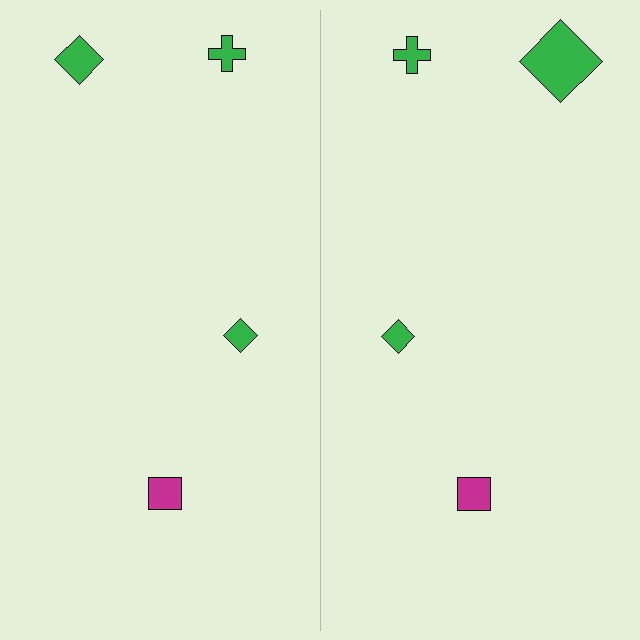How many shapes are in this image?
There are 8 shapes in this image.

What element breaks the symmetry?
The green diamond on the right side has a different size than its mirror counterpart.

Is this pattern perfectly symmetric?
No, the pattern is not perfectly symmetric. The green diamond on the right side has a different size than its mirror counterpart.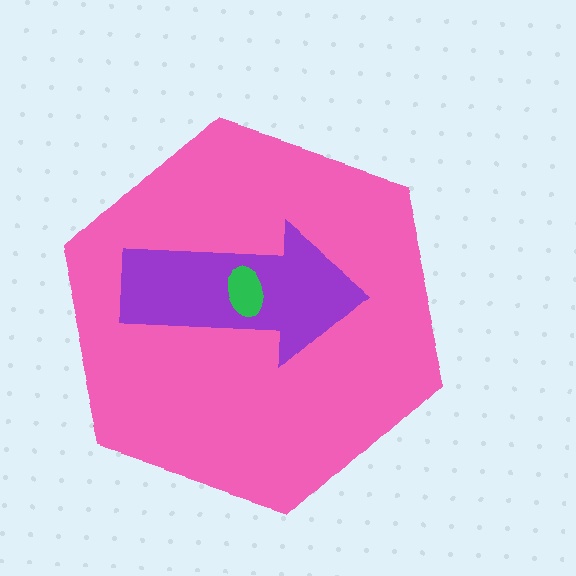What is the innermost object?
The green ellipse.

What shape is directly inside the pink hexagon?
The purple arrow.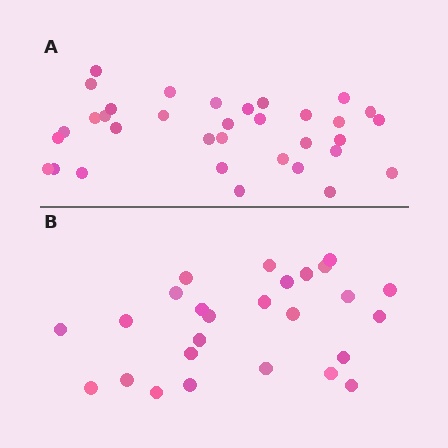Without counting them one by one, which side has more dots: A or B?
Region A (the top region) has more dots.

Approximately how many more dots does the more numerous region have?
Region A has roughly 8 or so more dots than region B.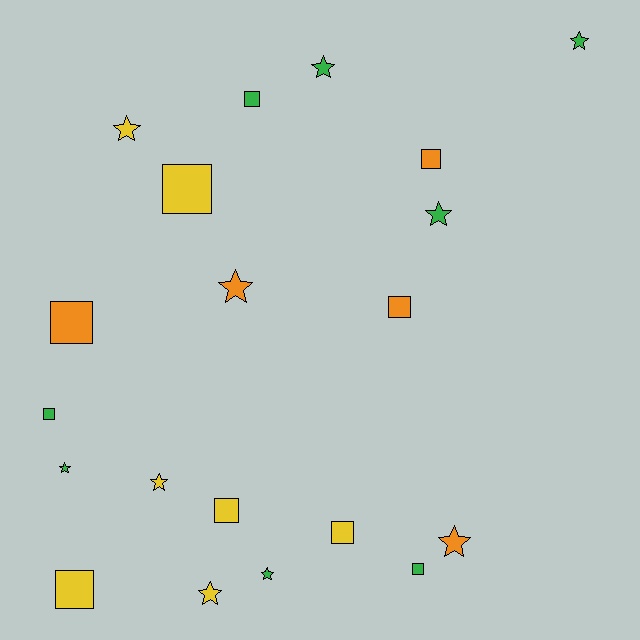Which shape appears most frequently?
Square, with 10 objects.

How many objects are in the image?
There are 20 objects.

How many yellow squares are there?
There are 4 yellow squares.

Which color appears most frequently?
Green, with 8 objects.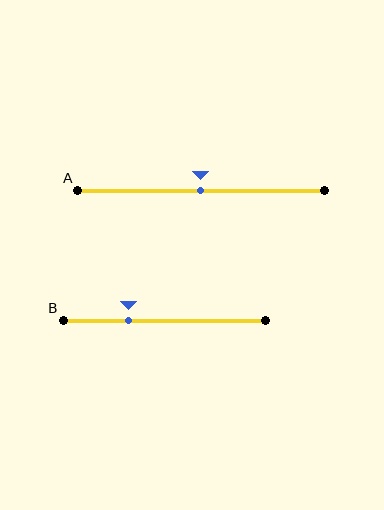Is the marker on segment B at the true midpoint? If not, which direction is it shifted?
No, the marker on segment B is shifted to the left by about 18% of the segment length.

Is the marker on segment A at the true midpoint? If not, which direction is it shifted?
Yes, the marker on segment A is at the true midpoint.